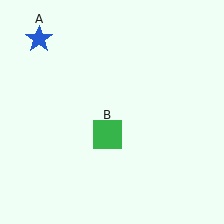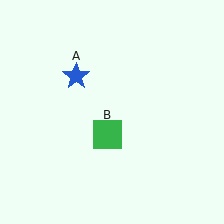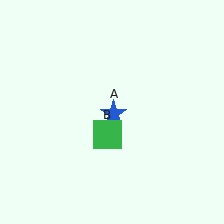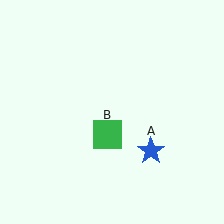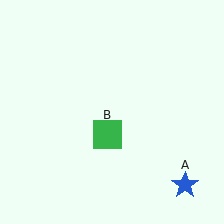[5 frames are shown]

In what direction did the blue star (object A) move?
The blue star (object A) moved down and to the right.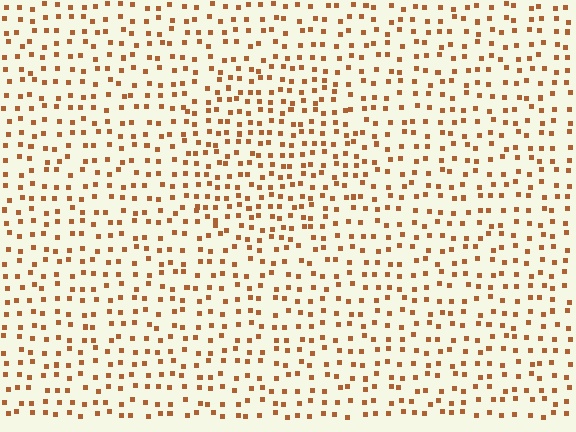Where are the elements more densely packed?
The elements are more densely packed inside the circle boundary.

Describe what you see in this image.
The image contains small brown elements arranged at two different densities. A circle-shaped region is visible where the elements are more densely packed than the surrounding area.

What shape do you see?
I see a circle.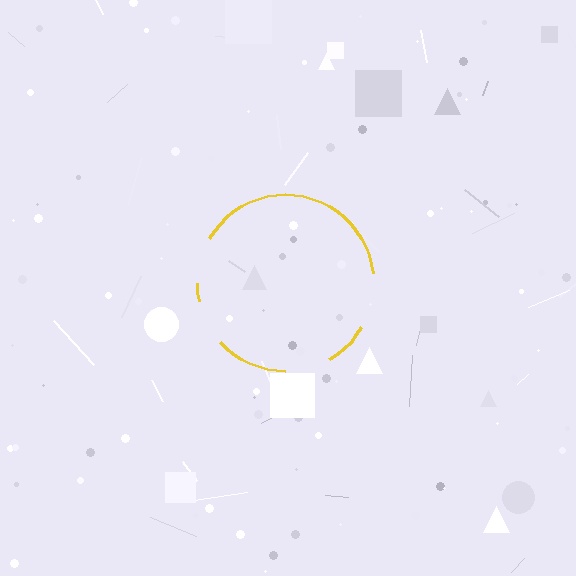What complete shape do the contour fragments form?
The contour fragments form a circle.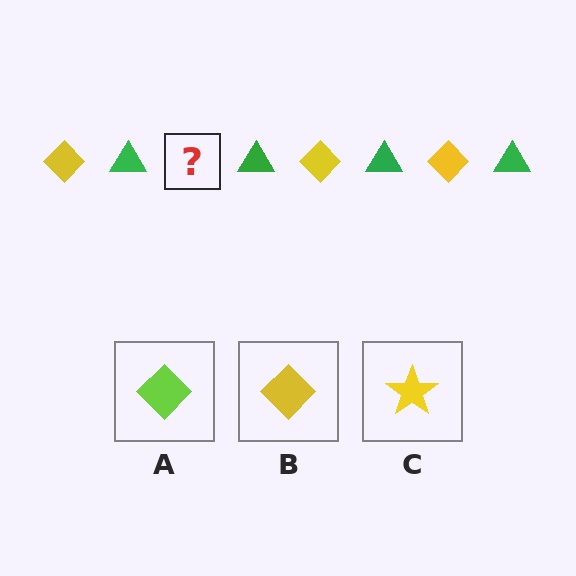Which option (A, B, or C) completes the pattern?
B.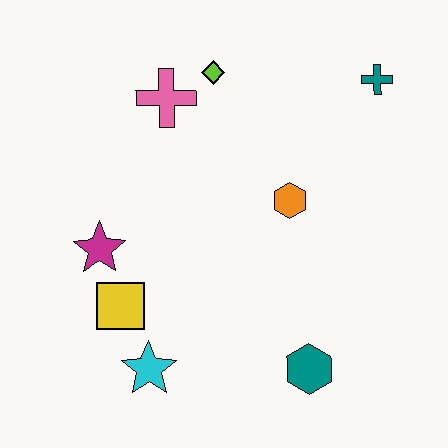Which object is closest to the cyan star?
The yellow square is closest to the cyan star.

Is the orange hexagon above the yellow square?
Yes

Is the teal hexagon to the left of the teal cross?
Yes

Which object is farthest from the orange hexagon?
The cyan star is farthest from the orange hexagon.